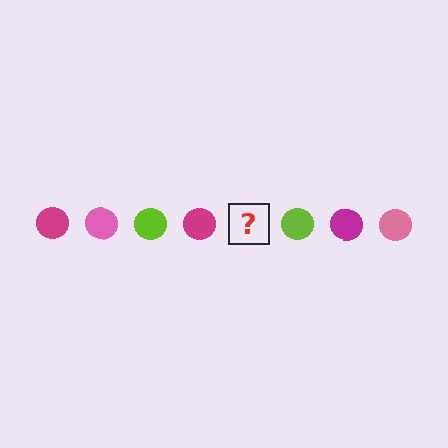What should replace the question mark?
The question mark should be replaced with a pink circle.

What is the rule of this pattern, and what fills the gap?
The rule is that the pattern cycles through magenta, pink, lime circles. The gap should be filled with a pink circle.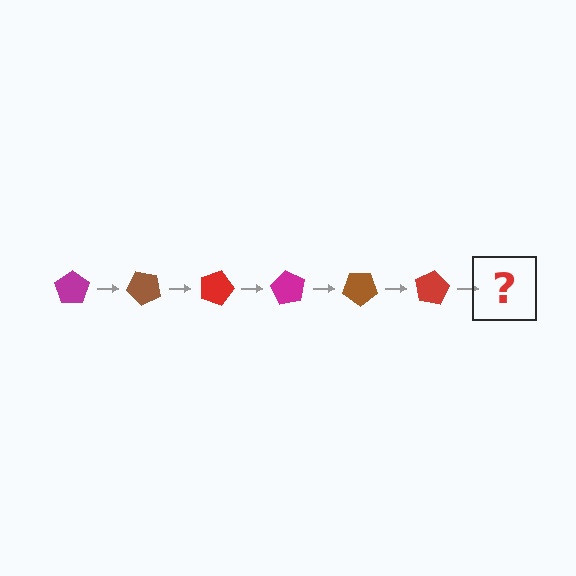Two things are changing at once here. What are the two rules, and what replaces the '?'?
The two rules are that it rotates 45 degrees each step and the color cycles through magenta, brown, and red. The '?' should be a magenta pentagon, rotated 270 degrees from the start.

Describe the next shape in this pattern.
It should be a magenta pentagon, rotated 270 degrees from the start.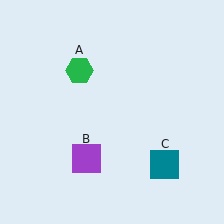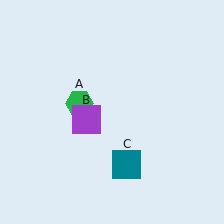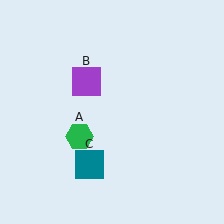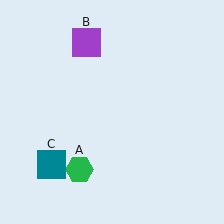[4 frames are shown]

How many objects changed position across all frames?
3 objects changed position: green hexagon (object A), purple square (object B), teal square (object C).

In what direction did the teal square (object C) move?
The teal square (object C) moved left.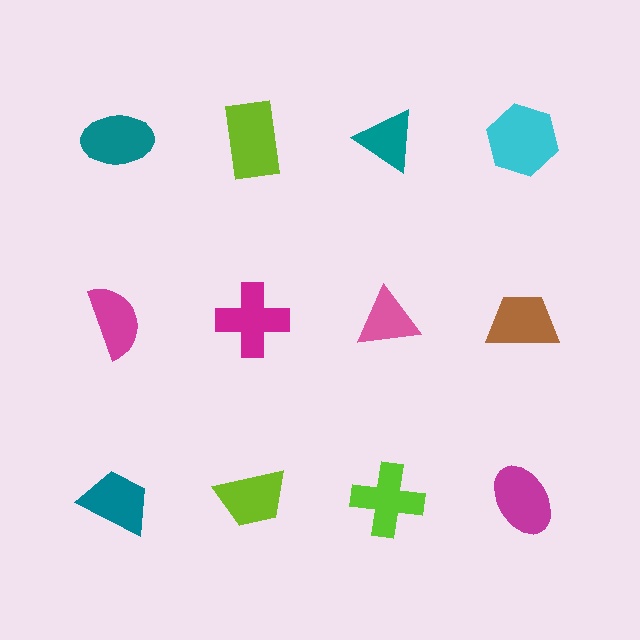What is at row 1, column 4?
A cyan hexagon.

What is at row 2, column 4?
A brown trapezoid.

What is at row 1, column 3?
A teal triangle.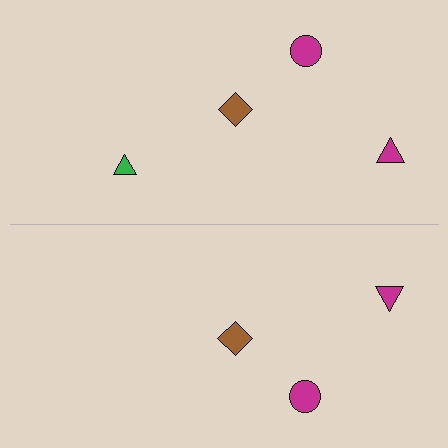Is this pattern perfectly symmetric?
No, the pattern is not perfectly symmetric. A green triangle is missing from the bottom side.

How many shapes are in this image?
There are 7 shapes in this image.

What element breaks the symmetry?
A green triangle is missing from the bottom side.